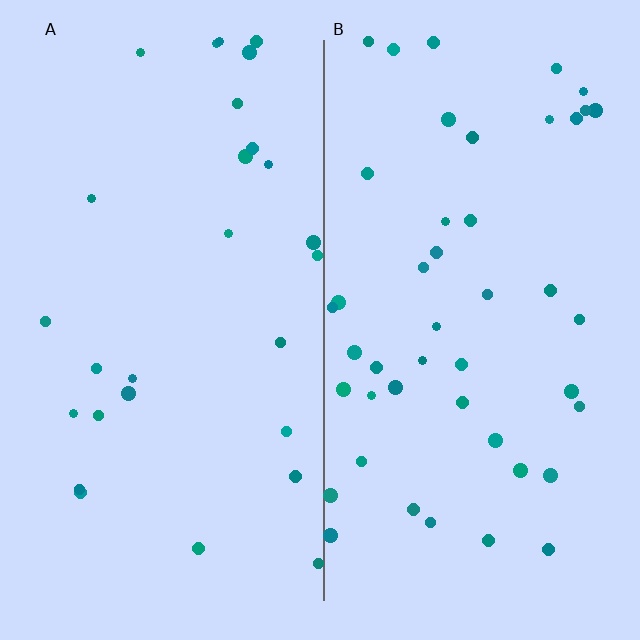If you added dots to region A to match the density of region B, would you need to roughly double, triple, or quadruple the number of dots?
Approximately double.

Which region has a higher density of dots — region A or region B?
B (the right).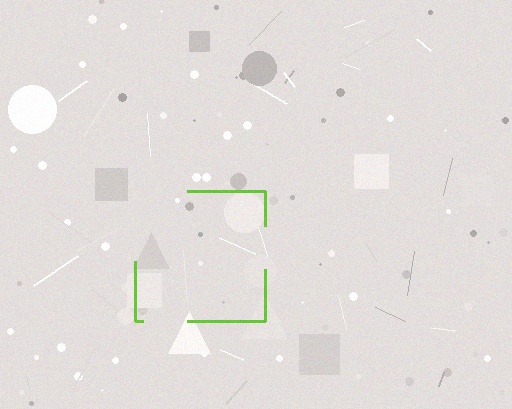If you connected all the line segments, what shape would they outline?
They would outline a square.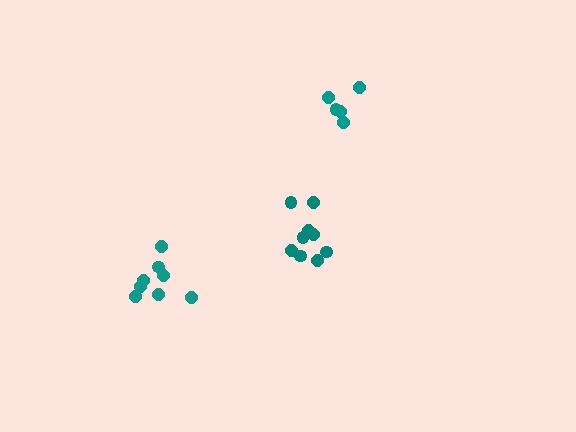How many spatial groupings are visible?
There are 3 spatial groupings.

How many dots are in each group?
Group 1: 8 dots, Group 2: 5 dots, Group 3: 9 dots (22 total).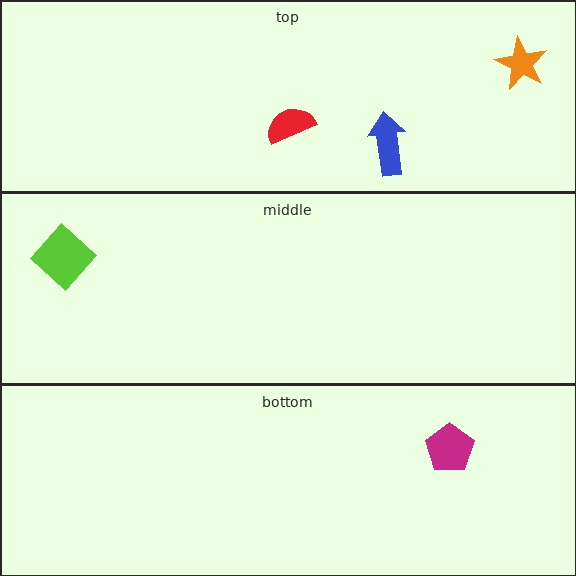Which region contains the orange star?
The top region.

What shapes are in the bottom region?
The magenta pentagon.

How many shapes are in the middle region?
1.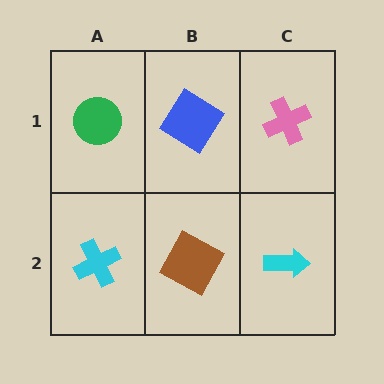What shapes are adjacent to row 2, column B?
A blue diamond (row 1, column B), a cyan cross (row 2, column A), a cyan arrow (row 2, column C).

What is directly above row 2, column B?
A blue diamond.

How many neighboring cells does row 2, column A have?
2.